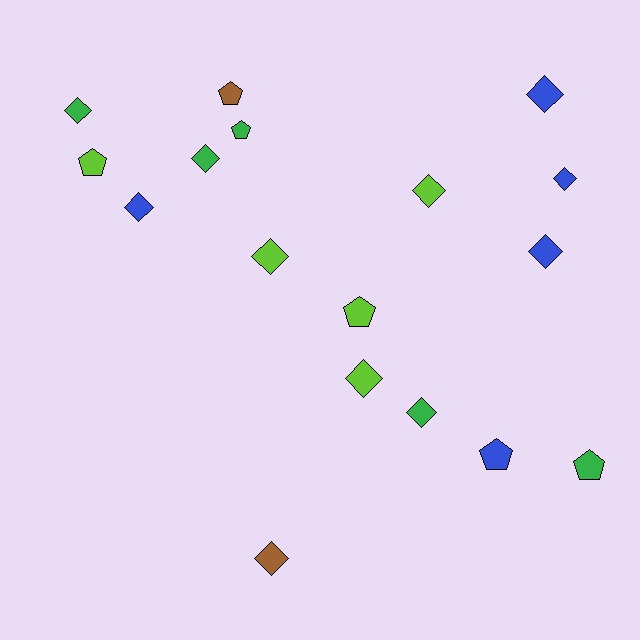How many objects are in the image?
There are 17 objects.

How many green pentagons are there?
There are 2 green pentagons.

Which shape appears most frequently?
Diamond, with 11 objects.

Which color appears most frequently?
Green, with 5 objects.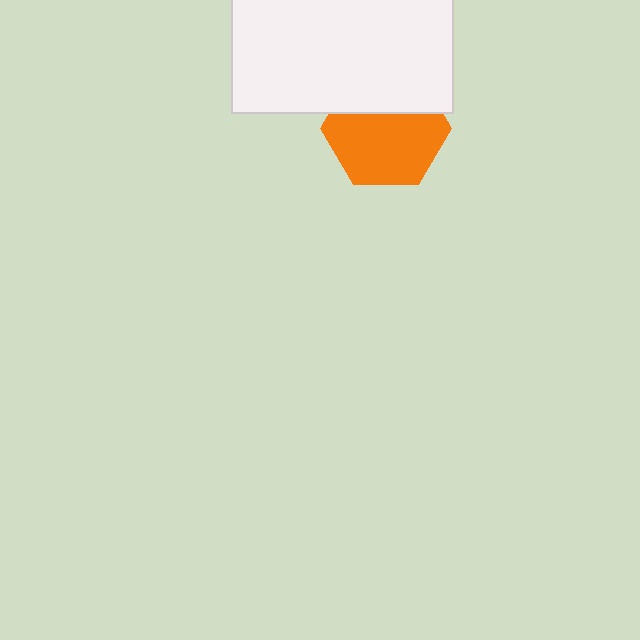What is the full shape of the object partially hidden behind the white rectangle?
The partially hidden object is an orange hexagon.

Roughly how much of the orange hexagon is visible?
Most of it is visible (roughly 66%).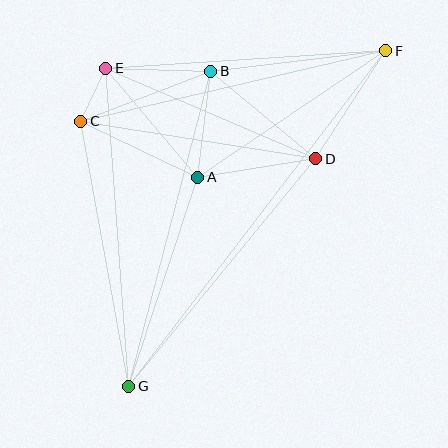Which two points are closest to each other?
Points C and E are closest to each other.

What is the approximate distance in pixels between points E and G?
The distance between E and G is approximately 319 pixels.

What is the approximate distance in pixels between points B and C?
The distance between B and C is approximately 139 pixels.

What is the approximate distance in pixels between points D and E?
The distance between D and E is approximately 229 pixels.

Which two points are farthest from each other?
Points F and G are farthest from each other.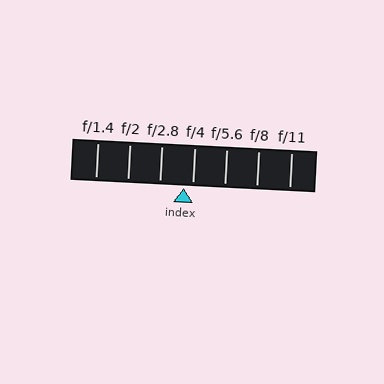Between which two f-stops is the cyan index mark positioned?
The index mark is between f/2.8 and f/4.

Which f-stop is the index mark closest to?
The index mark is closest to f/4.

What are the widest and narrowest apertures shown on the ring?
The widest aperture shown is f/1.4 and the narrowest is f/11.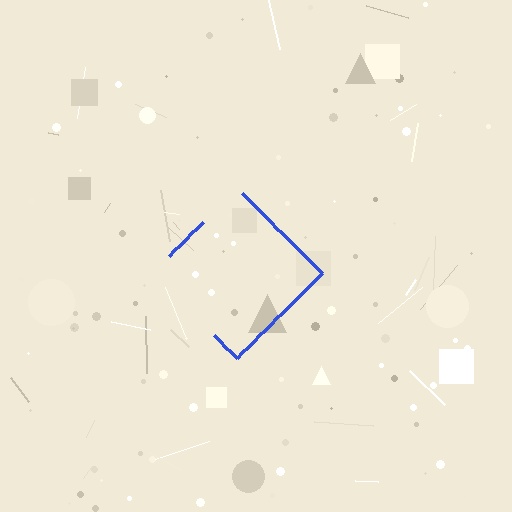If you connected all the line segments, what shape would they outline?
They would outline a diamond.